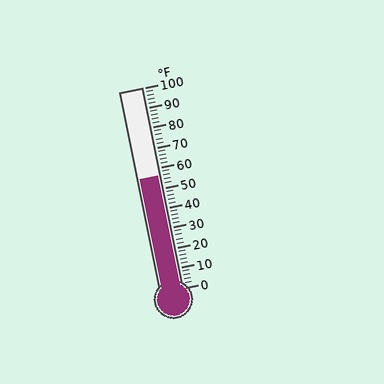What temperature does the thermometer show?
The thermometer shows approximately 56°F.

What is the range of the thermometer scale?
The thermometer scale ranges from 0°F to 100°F.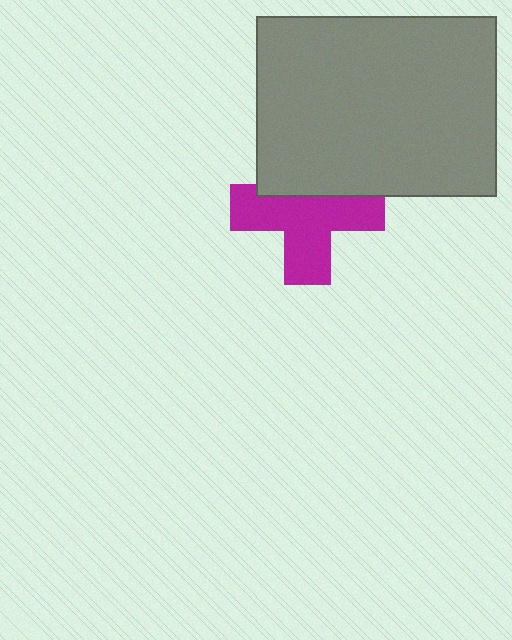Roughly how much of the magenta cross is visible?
Most of it is visible (roughly 65%).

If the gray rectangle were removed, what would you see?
You would see the complete magenta cross.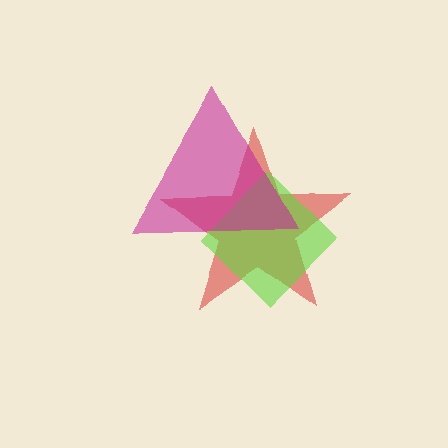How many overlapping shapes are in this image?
There are 3 overlapping shapes in the image.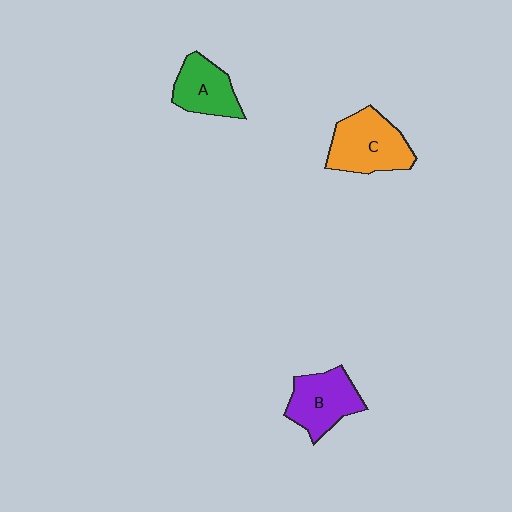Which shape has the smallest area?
Shape A (green).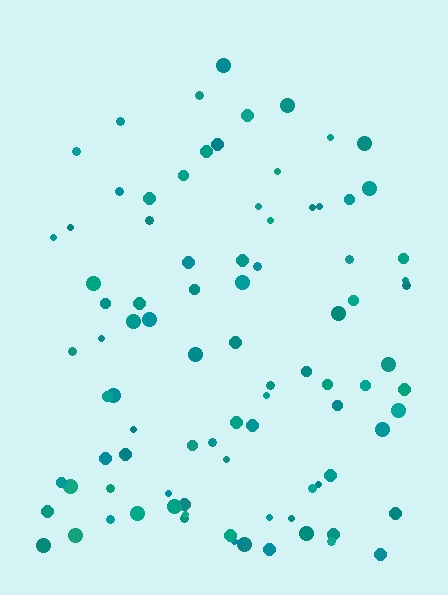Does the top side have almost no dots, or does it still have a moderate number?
Still a moderate number, just noticeably fewer than the bottom.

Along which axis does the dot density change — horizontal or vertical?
Vertical.